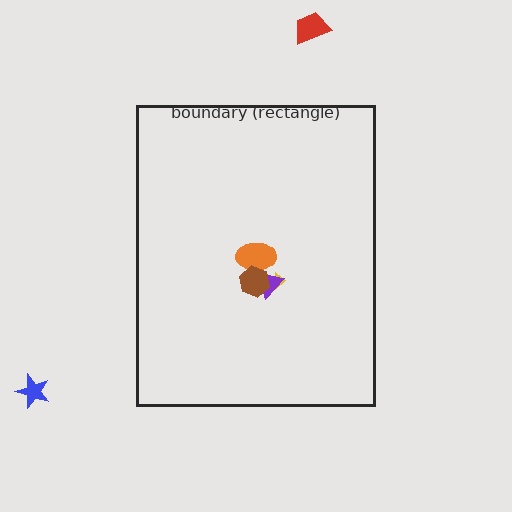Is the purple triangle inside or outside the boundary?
Inside.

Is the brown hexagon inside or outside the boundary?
Inside.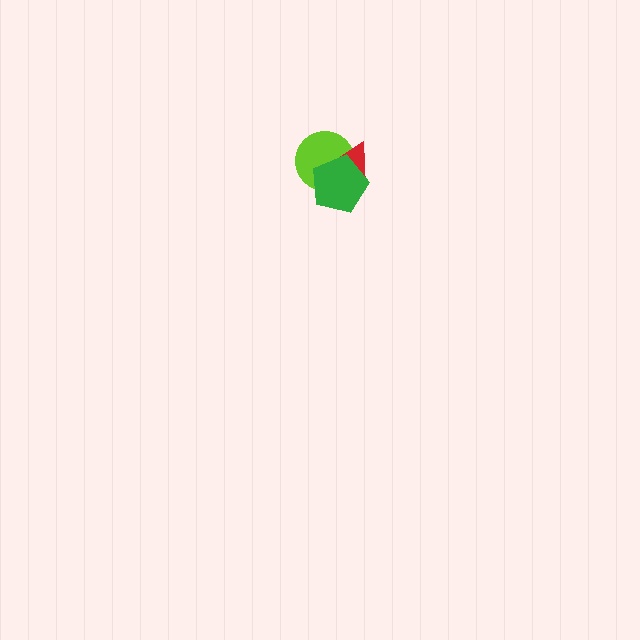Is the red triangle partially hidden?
Yes, it is partially covered by another shape.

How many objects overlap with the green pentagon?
2 objects overlap with the green pentagon.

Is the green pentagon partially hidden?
No, no other shape covers it.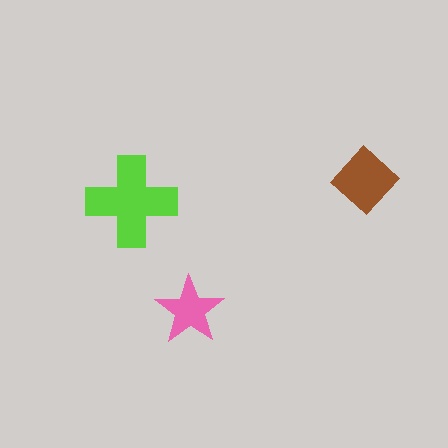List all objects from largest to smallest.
The lime cross, the brown diamond, the pink star.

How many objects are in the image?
There are 3 objects in the image.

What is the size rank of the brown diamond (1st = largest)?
2nd.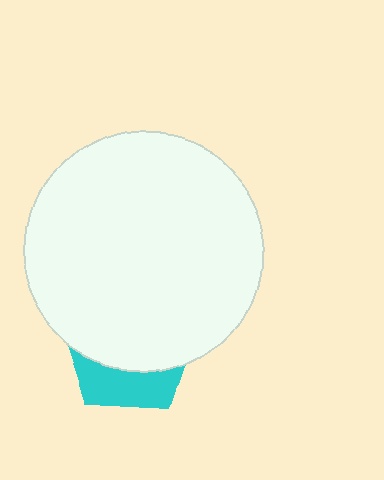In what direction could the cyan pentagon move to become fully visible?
The cyan pentagon could move down. That would shift it out from behind the white circle entirely.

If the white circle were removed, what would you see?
You would see the complete cyan pentagon.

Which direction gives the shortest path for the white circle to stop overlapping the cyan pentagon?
Moving up gives the shortest separation.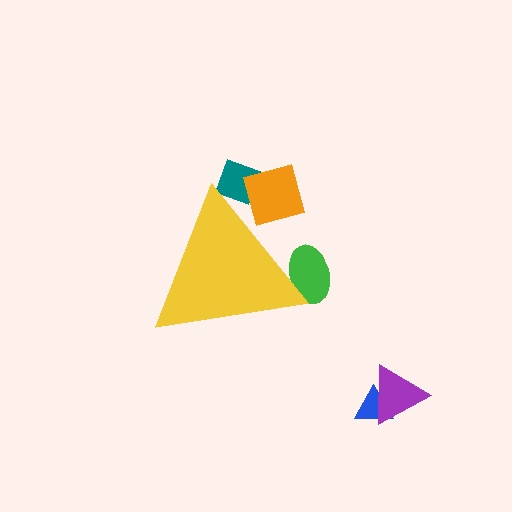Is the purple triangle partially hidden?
No, the purple triangle is fully visible.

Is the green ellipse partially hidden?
Yes, the green ellipse is partially hidden behind the yellow triangle.